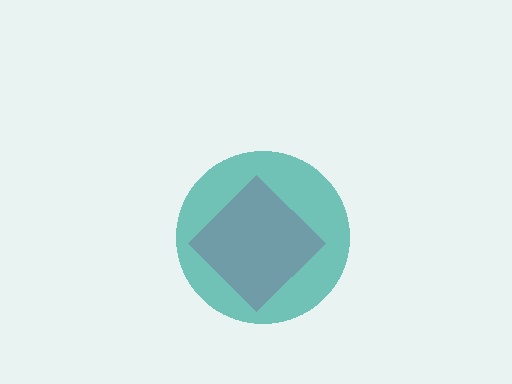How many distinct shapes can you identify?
There are 2 distinct shapes: a pink diamond, a teal circle.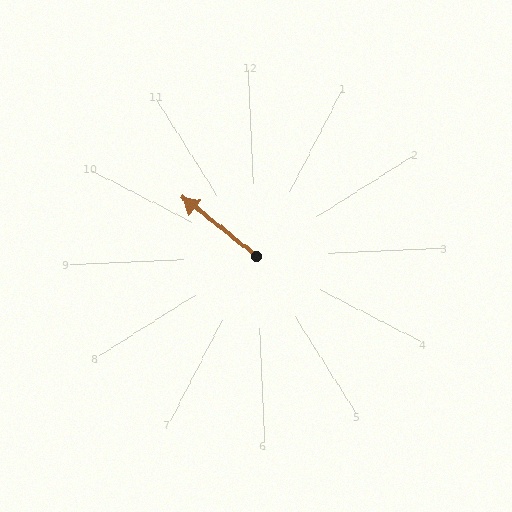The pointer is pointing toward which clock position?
Roughly 10 o'clock.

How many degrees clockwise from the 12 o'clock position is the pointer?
Approximately 311 degrees.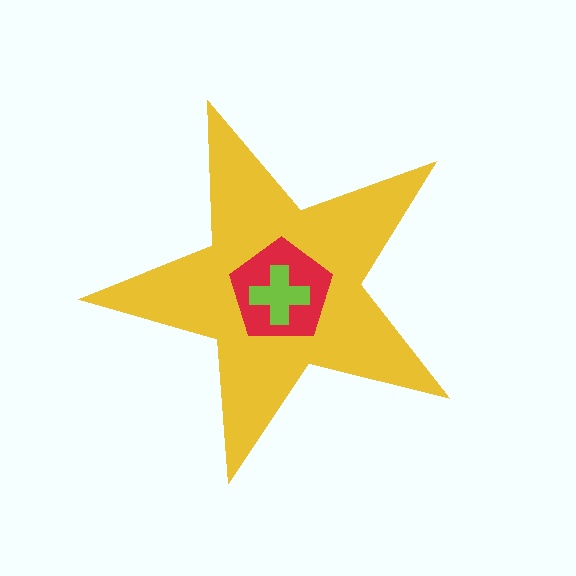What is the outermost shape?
The yellow star.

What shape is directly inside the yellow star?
The red pentagon.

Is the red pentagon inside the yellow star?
Yes.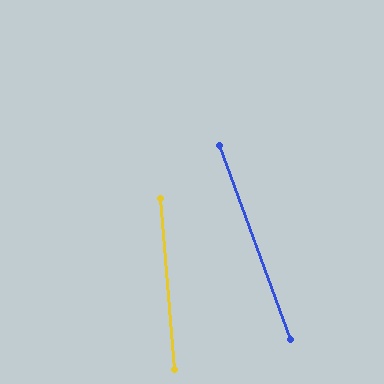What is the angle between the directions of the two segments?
Approximately 16 degrees.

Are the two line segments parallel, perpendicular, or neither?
Neither parallel nor perpendicular — they differ by about 16°.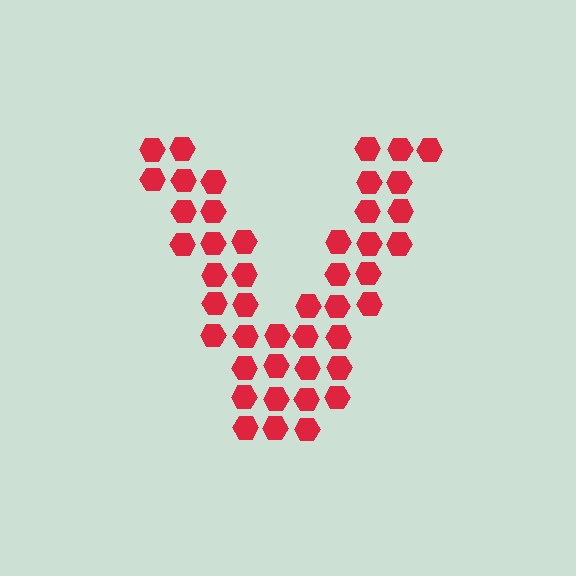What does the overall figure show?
The overall figure shows the letter V.